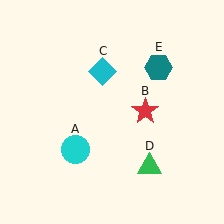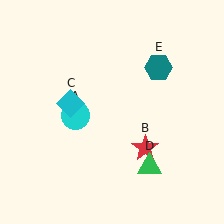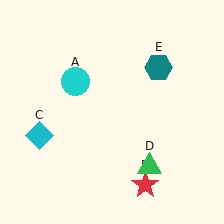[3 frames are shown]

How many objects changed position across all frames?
3 objects changed position: cyan circle (object A), red star (object B), cyan diamond (object C).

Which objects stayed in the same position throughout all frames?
Green triangle (object D) and teal hexagon (object E) remained stationary.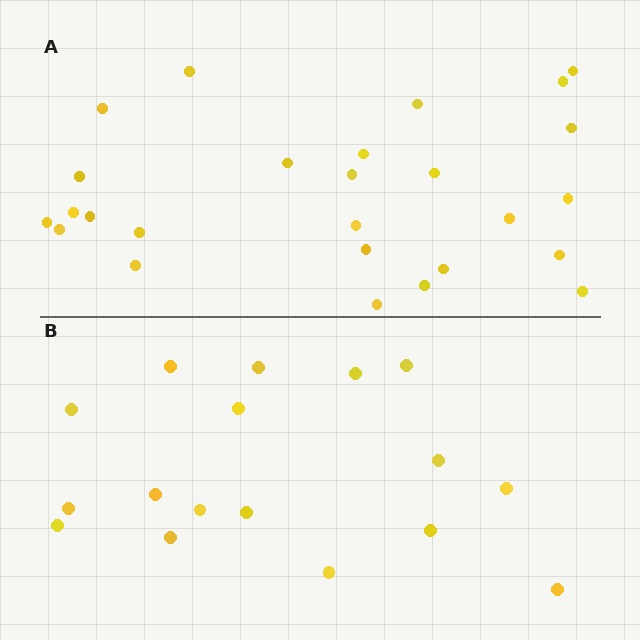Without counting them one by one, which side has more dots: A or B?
Region A (the top region) has more dots.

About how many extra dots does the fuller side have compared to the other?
Region A has roughly 8 or so more dots than region B.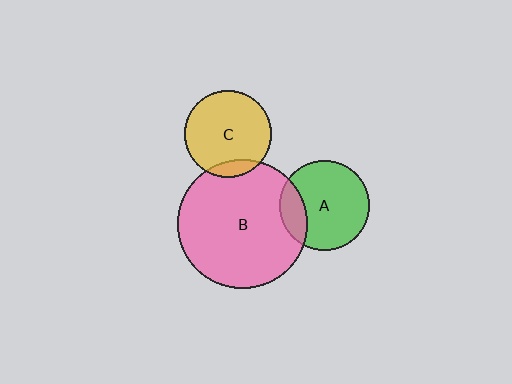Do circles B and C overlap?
Yes.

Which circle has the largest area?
Circle B (pink).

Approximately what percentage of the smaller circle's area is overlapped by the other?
Approximately 10%.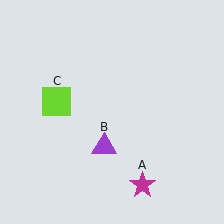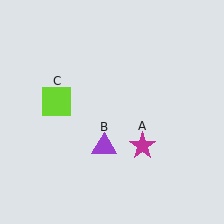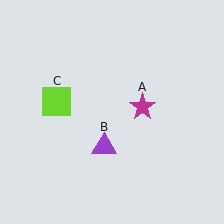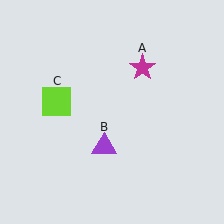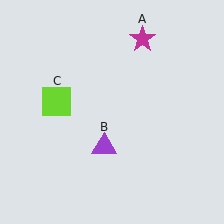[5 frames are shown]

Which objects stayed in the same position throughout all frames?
Purple triangle (object B) and lime square (object C) remained stationary.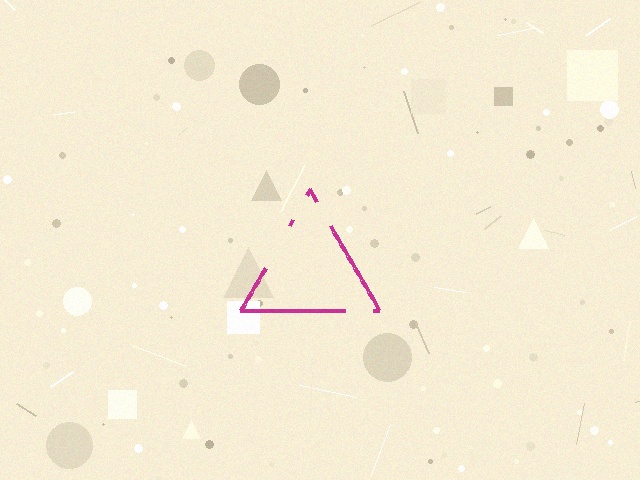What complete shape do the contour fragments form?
The contour fragments form a triangle.